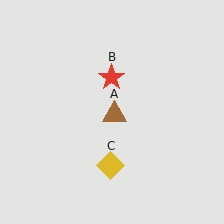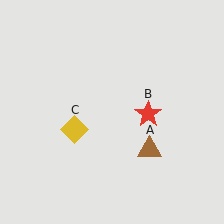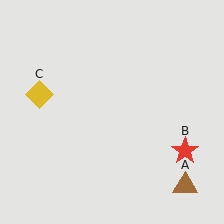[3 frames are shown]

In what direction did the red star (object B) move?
The red star (object B) moved down and to the right.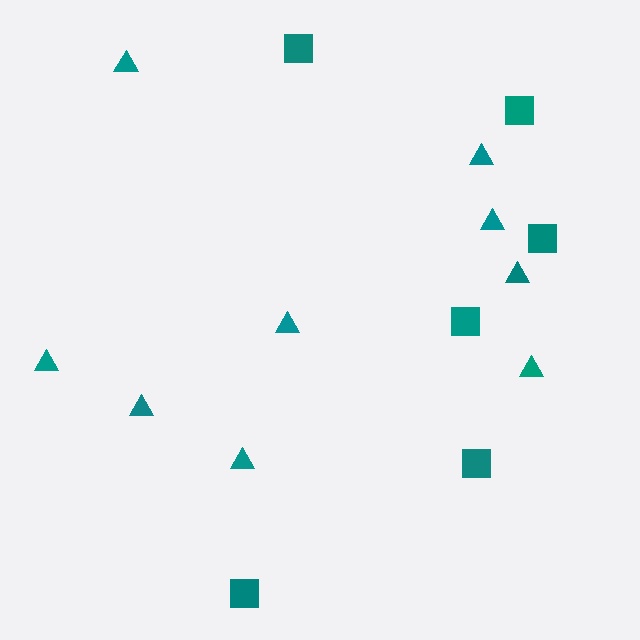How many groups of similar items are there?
There are 2 groups: one group of triangles (9) and one group of squares (6).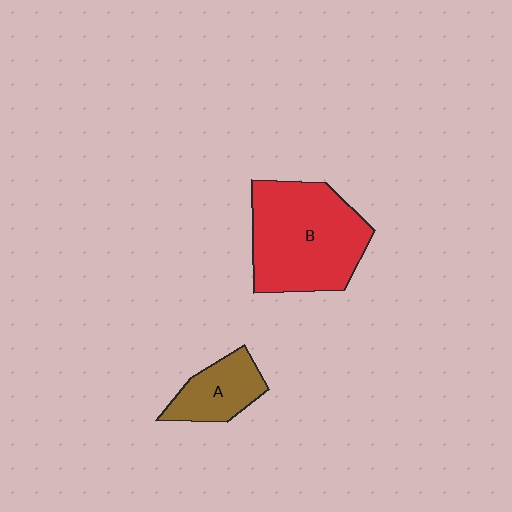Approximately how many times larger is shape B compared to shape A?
Approximately 2.3 times.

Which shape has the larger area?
Shape B (red).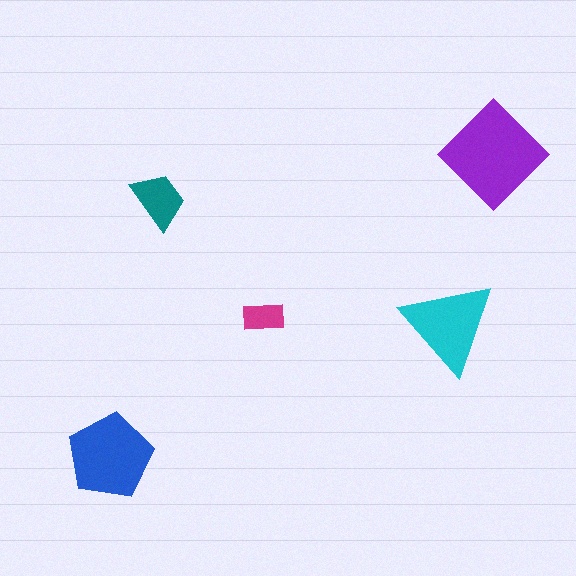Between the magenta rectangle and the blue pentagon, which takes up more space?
The blue pentagon.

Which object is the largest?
The purple diamond.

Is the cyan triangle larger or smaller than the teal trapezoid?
Larger.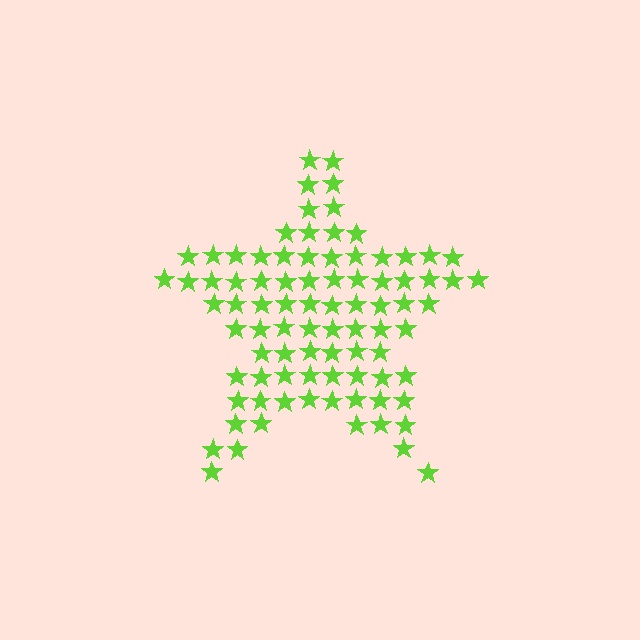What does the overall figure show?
The overall figure shows a star.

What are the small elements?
The small elements are stars.